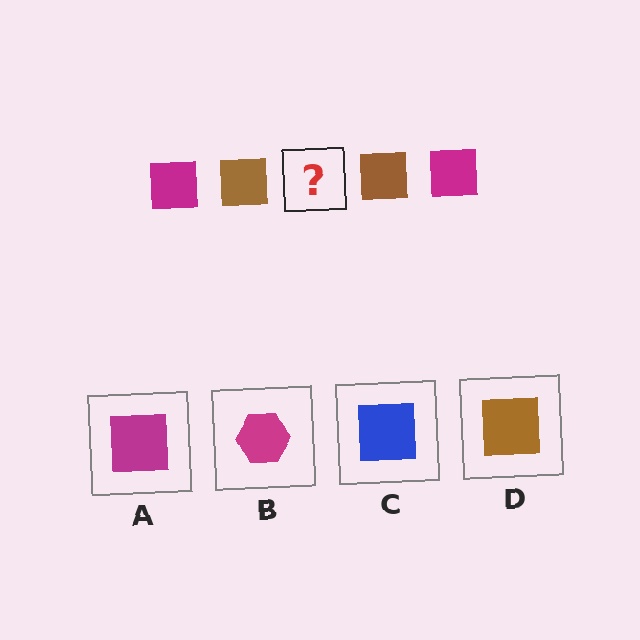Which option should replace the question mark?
Option A.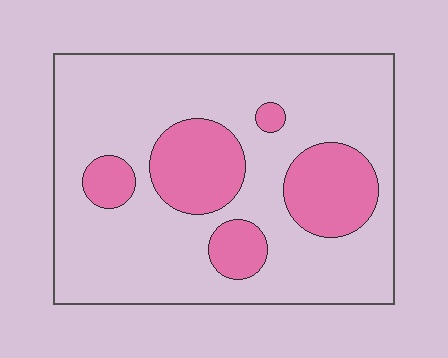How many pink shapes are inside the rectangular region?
5.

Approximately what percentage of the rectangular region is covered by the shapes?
Approximately 25%.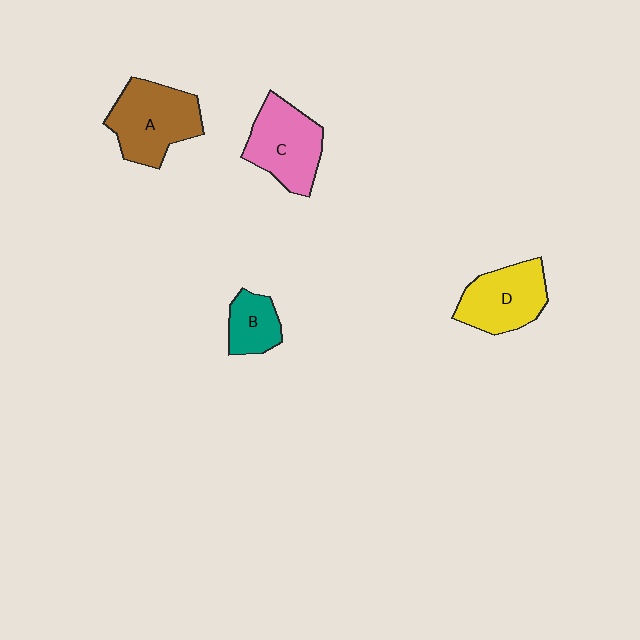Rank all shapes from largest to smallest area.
From largest to smallest: A (brown), C (pink), D (yellow), B (teal).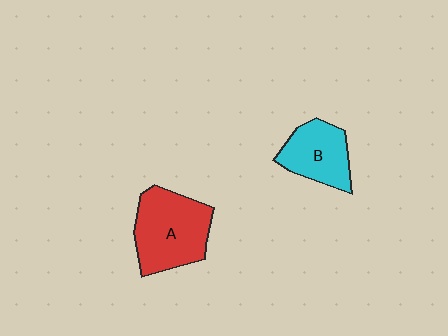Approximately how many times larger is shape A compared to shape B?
Approximately 1.4 times.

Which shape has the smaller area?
Shape B (cyan).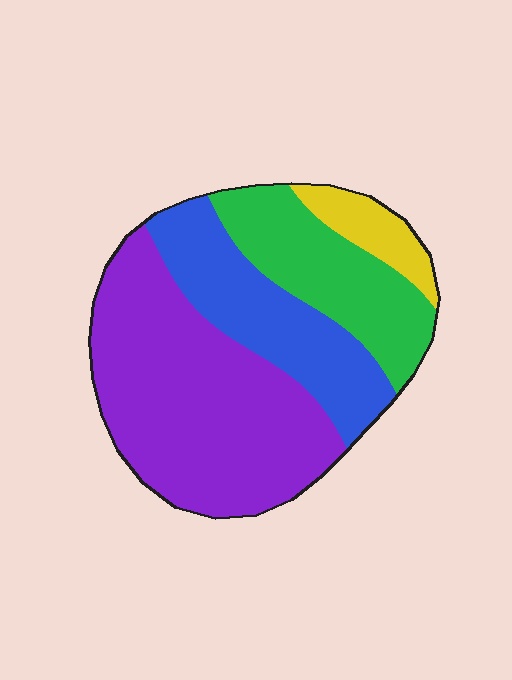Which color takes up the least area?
Yellow, at roughly 5%.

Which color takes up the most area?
Purple, at roughly 45%.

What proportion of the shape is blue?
Blue takes up about one quarter (1/4) of the shape.